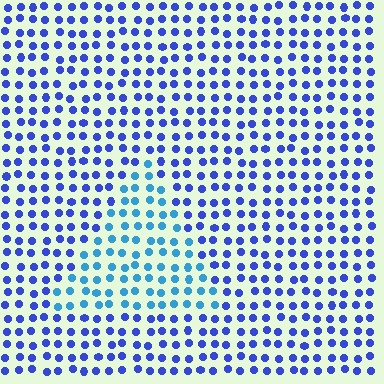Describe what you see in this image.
The image is filled with small blue elements in a uniform arrangement. A triangle-shaped region is visible where the elements are tinted to a slightly different hue, forming a subtle color boundary.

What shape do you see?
I see a triangle.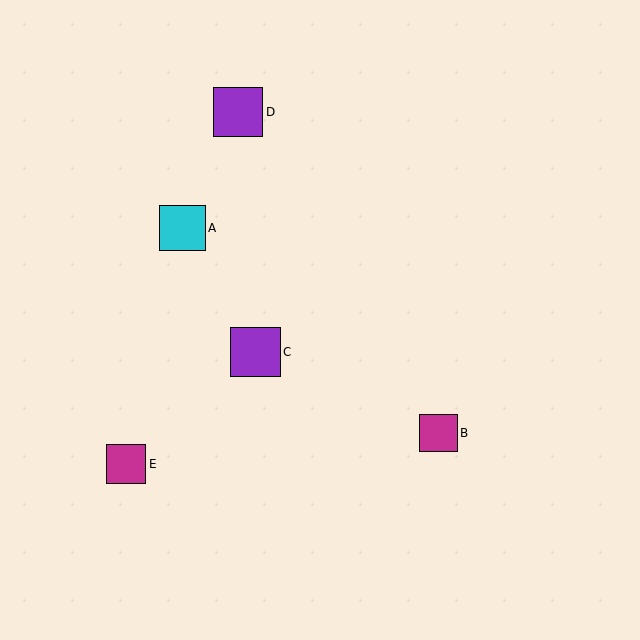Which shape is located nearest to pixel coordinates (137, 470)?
The magenta square (labeled E) at (126, 464) is nearest to that location.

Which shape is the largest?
The purple square (labeled C) is the largest.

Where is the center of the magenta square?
The center of the magenta square is at (126, 464).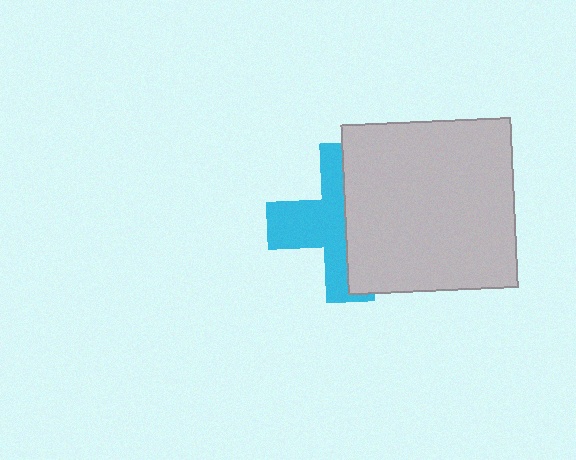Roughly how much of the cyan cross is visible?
About half of it is visible (roughly 49%).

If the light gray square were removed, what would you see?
You would see the complete cyan cross.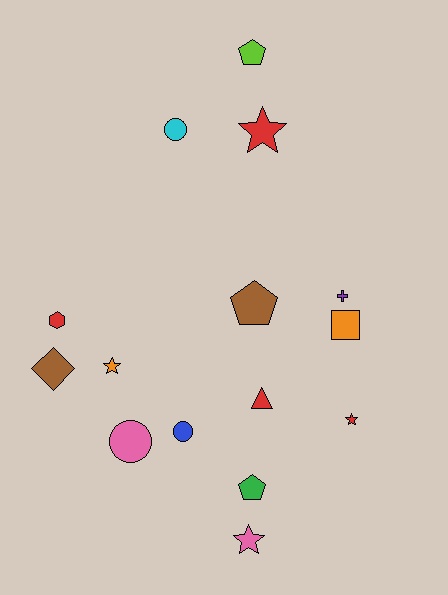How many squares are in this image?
There is 1 square.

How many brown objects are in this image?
There are 2 brown objects.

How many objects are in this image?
There are 15 objects.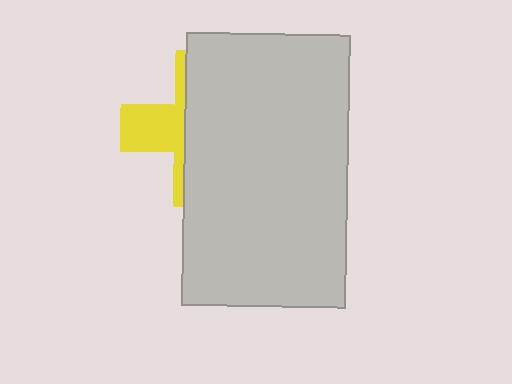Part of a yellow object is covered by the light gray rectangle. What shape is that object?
It is a cross.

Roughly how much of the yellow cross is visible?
A small part of it is visible (roughly 33%).